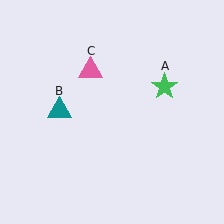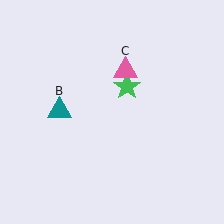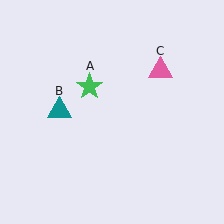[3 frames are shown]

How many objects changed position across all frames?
2 objects changed position: green star (object A), pink triangle (object C).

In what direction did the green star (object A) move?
The green star (object A) moved left.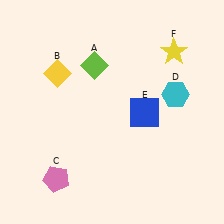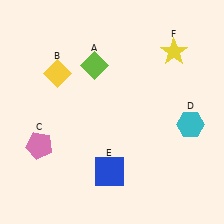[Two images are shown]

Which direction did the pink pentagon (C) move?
The pink pentagon (C) moved up.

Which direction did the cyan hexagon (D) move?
The cyan hexagon (D) moved down.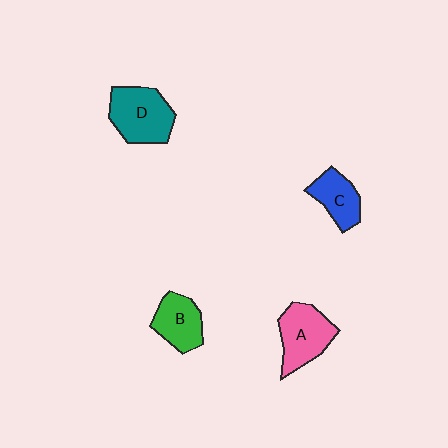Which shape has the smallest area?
Shape C (blue).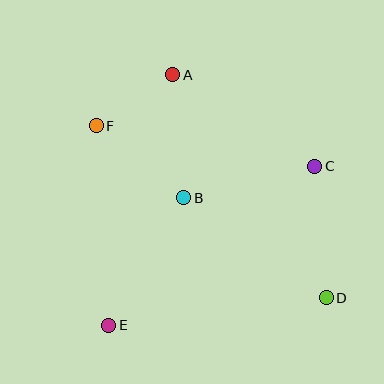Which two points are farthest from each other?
Points D and F are farthest from each other.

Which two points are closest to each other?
Points A and F are closest to each other.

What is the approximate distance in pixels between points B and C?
The distance between B and C is approximately 135 pixels.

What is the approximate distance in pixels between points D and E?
The distance between D and E is approximately 220 pixels.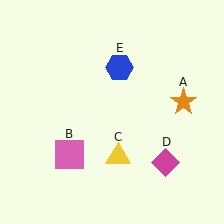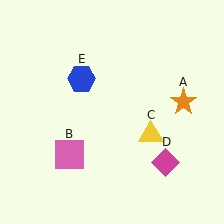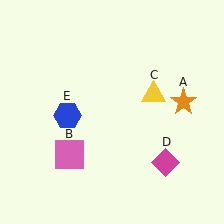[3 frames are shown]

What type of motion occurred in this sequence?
The yellow triangle (object C), blue hexagon (object E) rotated counterclockwise around the center of the scene.